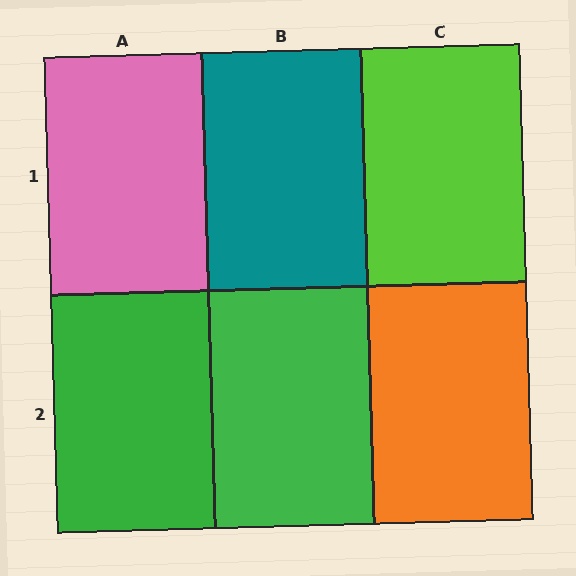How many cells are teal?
1 cell is teal.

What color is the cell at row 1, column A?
Pink.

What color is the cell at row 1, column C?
Lime.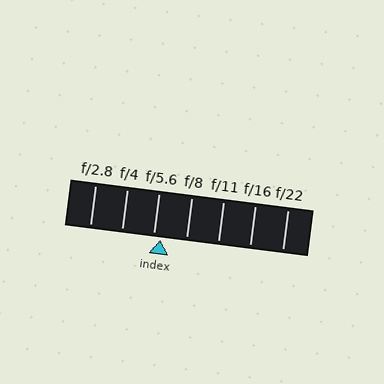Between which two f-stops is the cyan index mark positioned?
The index mark is between f/5.6 and f/8.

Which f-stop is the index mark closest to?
The index mark is closest to f/5.6.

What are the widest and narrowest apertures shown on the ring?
The widest aperture shown is f/2.8 and the narrowest is f/22.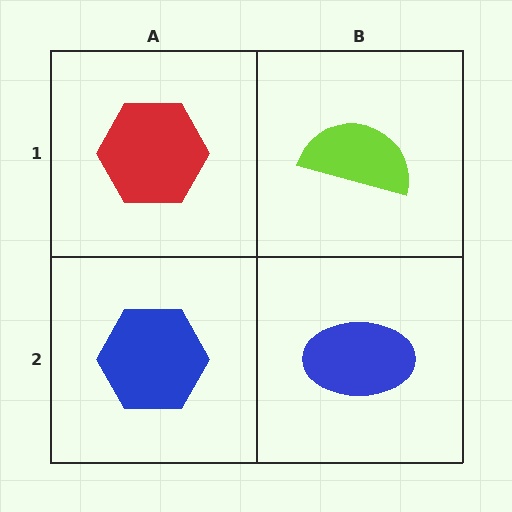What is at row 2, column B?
A blue ellipse.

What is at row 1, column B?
A lime semicircle.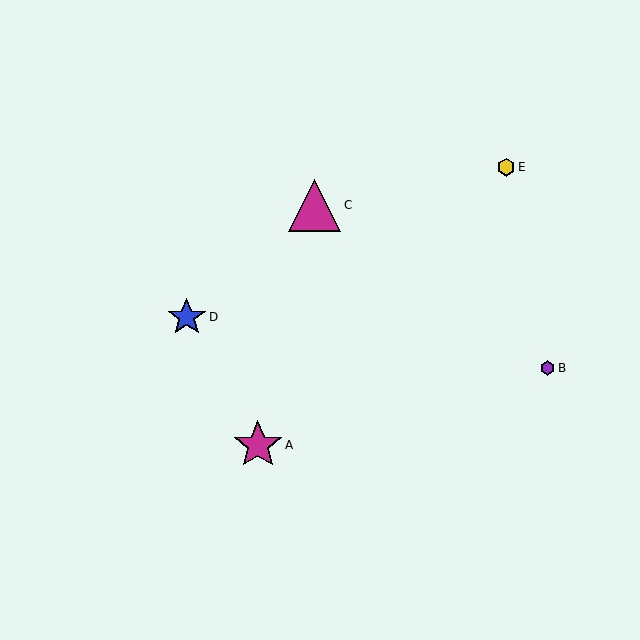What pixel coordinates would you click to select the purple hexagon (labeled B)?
Click at (547, 368) to select the purple hexagon B.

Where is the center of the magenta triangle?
The center of the magenta triangle is at (315, 205).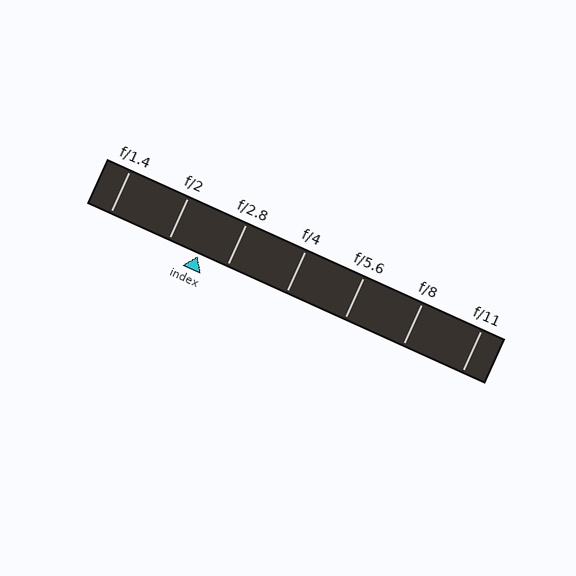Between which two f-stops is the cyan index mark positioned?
The index mark is between f/2 and f/2.8.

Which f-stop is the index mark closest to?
The index mark is closest to f/2.8.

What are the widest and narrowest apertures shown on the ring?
The widest aperture shown is f/1.4 and the narrowest is f/11.